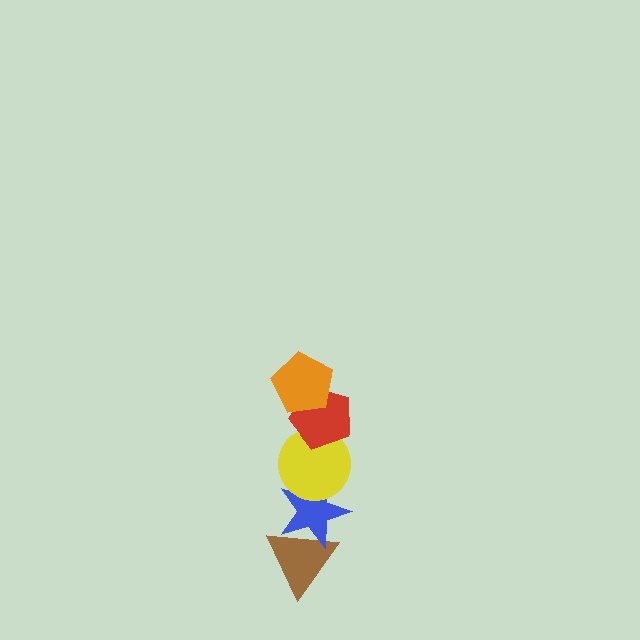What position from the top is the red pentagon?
The red pentagon is 2nd from the top.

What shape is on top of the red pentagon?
The orange pentagon is on top of the red pentagon.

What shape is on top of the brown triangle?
The blue star is on top of the brown triangle.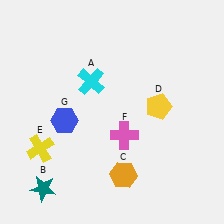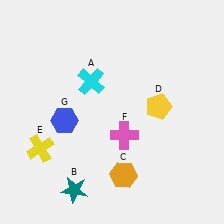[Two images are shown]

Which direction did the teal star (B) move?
The teal star (B) moved right.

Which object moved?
The teal star (B) moved right.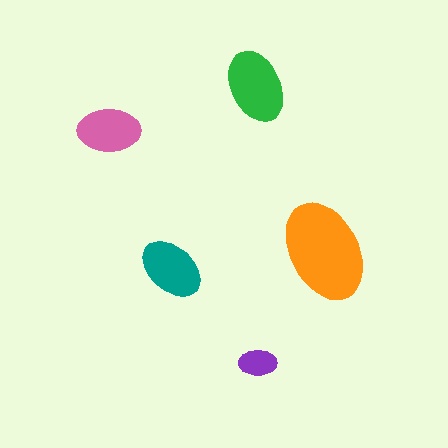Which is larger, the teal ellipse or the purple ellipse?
The teal one.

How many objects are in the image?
There are 5 objects in the image.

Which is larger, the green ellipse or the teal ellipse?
The green one.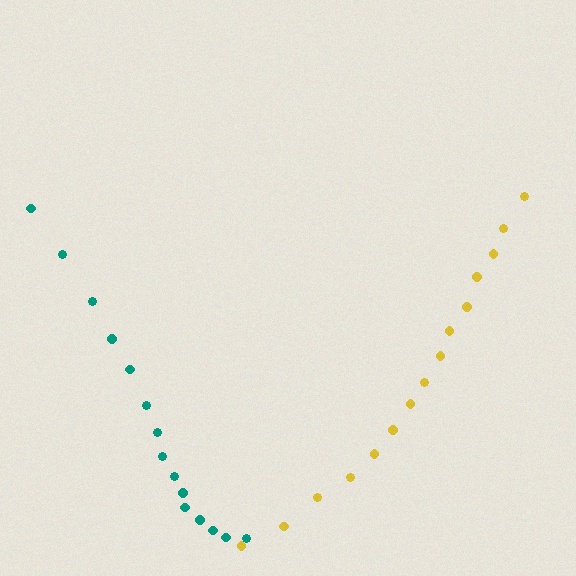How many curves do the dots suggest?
There are 2 distinct paths.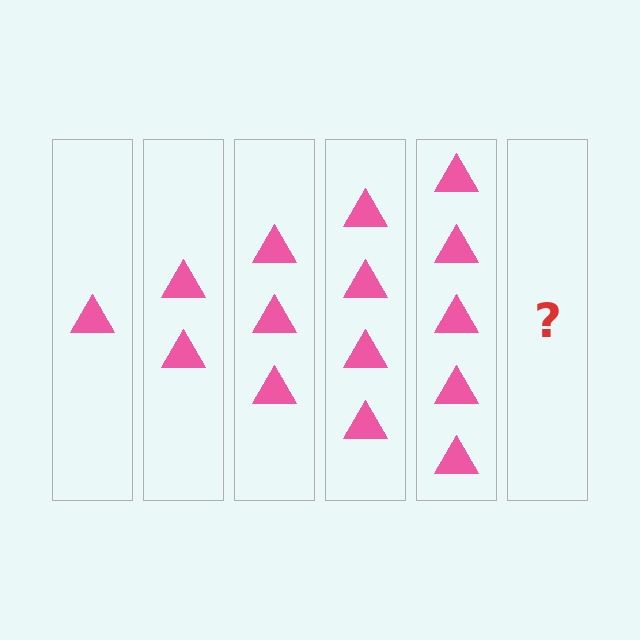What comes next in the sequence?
The next element should be 6 triangles.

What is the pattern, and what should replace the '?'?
The pattern is that each step adds one more triangle. The '?' should be 6 triangles.